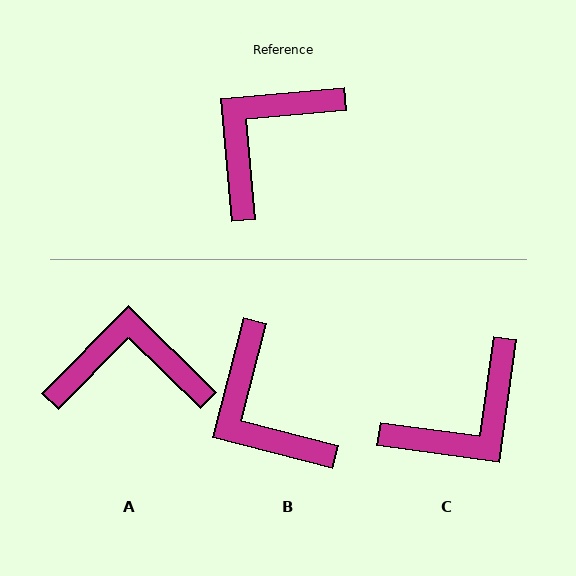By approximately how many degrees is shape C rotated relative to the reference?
Approximately 167 degrees counter-clockwise.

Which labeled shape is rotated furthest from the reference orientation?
C, about 167 degrees away.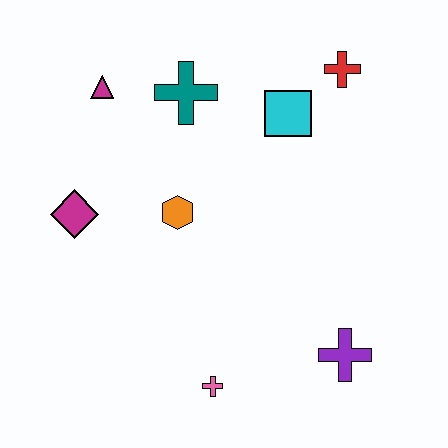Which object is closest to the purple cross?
The pink cross is closest to the purple cross.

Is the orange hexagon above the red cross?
No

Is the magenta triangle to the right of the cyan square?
No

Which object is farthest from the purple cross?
The magenta triangle is farthest from the purple cross.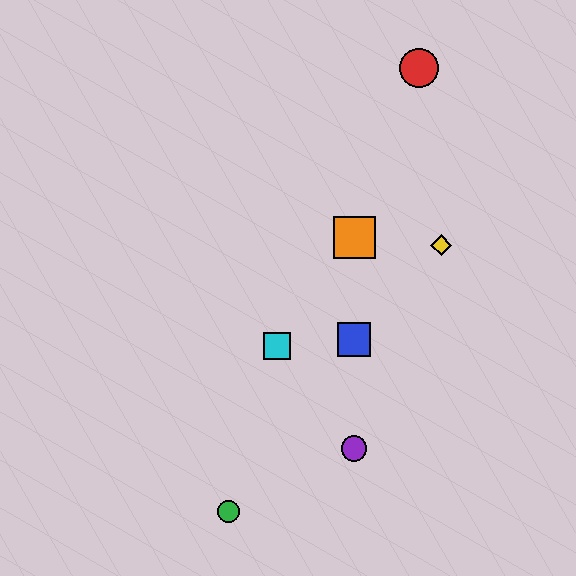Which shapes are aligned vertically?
The blue square, the purple circle, the orange square are aligned vertically.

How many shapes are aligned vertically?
3 shapes (the blue square, the purple circle, the orange square) are aligned vertically.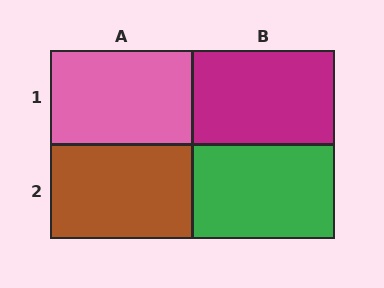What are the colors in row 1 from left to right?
Pink, magenta.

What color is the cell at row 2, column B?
Green.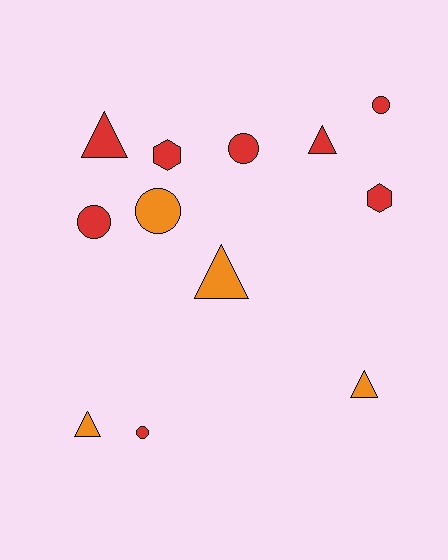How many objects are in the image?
There are 12 objects.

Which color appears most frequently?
Red, with 8 objects.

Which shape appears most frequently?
Triangle, with 5 objects.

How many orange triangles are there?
There are 3 orange triangles.